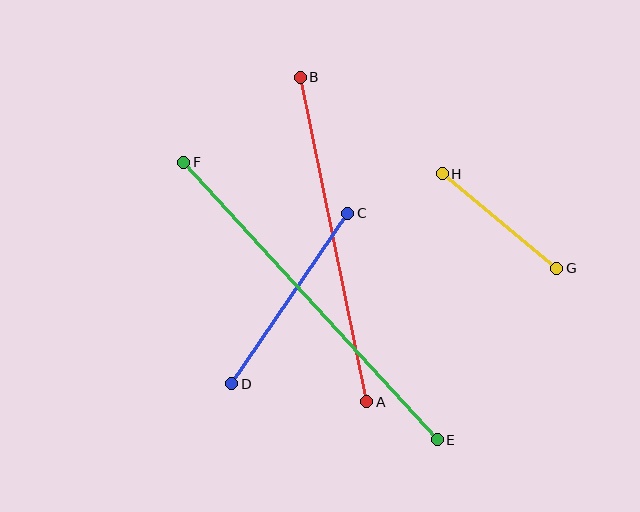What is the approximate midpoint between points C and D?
The midpoint is at approximately (290, 299) pixels.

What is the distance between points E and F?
The distance is approximately 376 pixels.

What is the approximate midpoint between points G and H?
The midpoint is at approximately (500, 221) pixels.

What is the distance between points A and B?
The distance is approximately 331 pixels.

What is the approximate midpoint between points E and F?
The midpoint is at approximately (311, 301) pixels.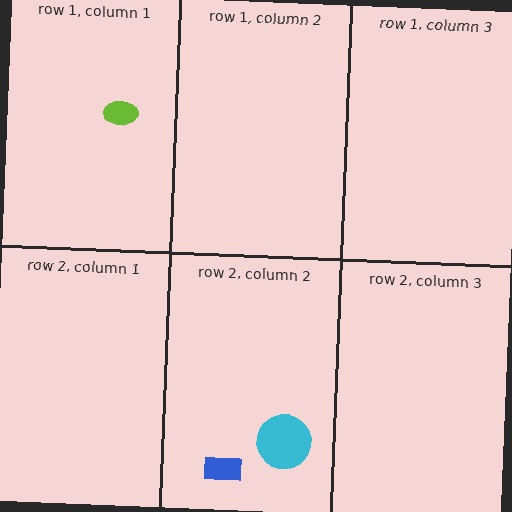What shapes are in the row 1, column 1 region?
The lime ellipse.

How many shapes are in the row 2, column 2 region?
2.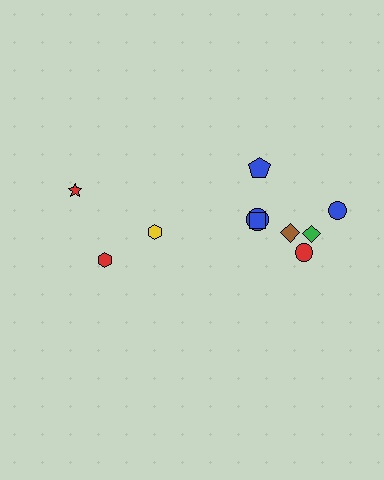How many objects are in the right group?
There are 7 objects.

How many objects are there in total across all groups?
There are 10 objects.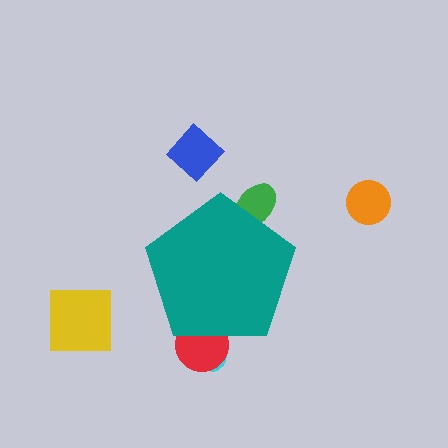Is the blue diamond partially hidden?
No, the blue diamond is fully visible.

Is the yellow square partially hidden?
No, the yellow square is fully visible.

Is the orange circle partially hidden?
No, the orange circle is fully visible.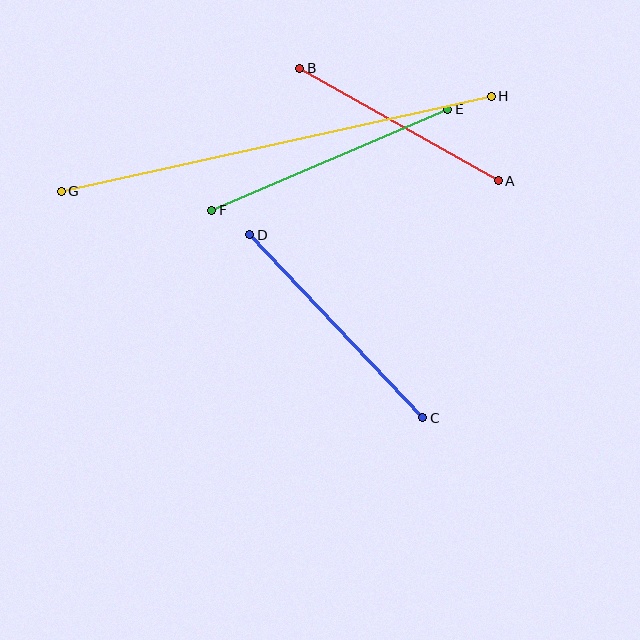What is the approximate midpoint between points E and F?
The midpoint is at approximately (330, 160) pixels.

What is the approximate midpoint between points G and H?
The midpoint is at approximately (276, 144) pixels.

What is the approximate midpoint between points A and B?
The midpoint is at approximately (399, 124) pixels.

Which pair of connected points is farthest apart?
Points G and H are farthest apart.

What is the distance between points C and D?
The distance is approximately 252 pixels.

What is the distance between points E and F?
The distance is approximately 257 pixels.